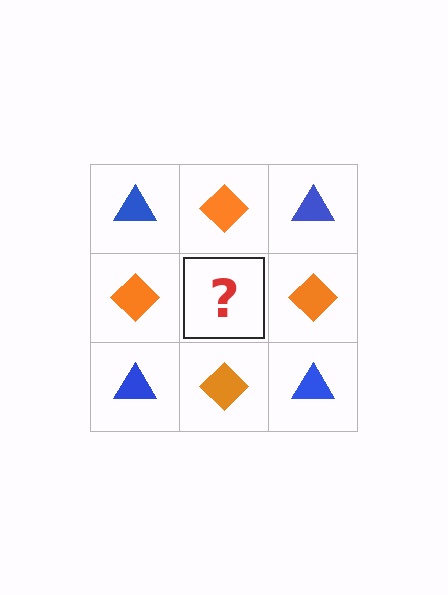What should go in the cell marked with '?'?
The missing cell should contain a blue triangle.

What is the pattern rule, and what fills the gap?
The rule is that it alternates blue triangle and orange diamond in a checkerboard pattern. The gap should be filled with a blue triangle.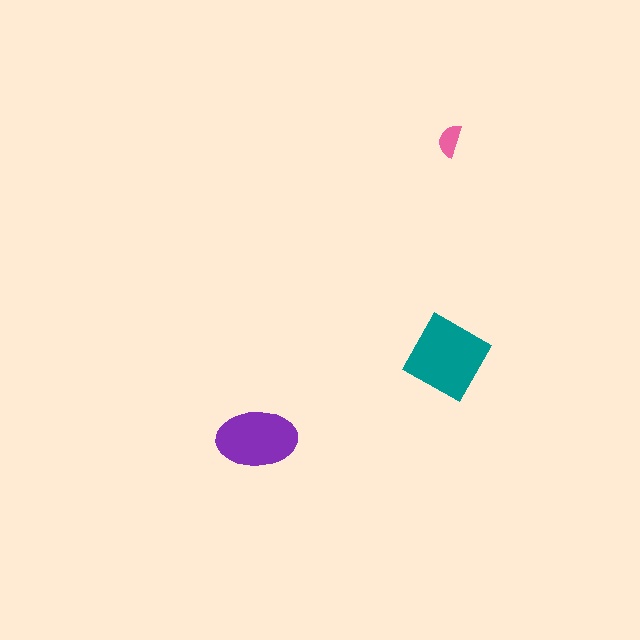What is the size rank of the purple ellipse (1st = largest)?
2nd.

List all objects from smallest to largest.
The pink semicircle, the purple ellipse, the teal square.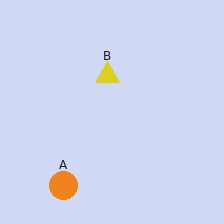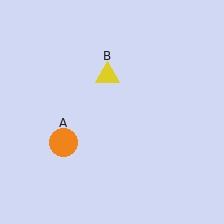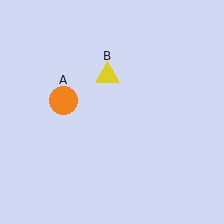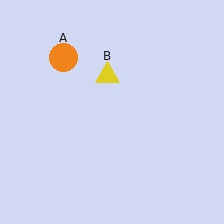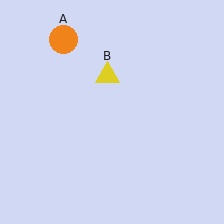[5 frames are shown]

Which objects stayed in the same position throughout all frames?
Yellow triangle (object B) remained stationary.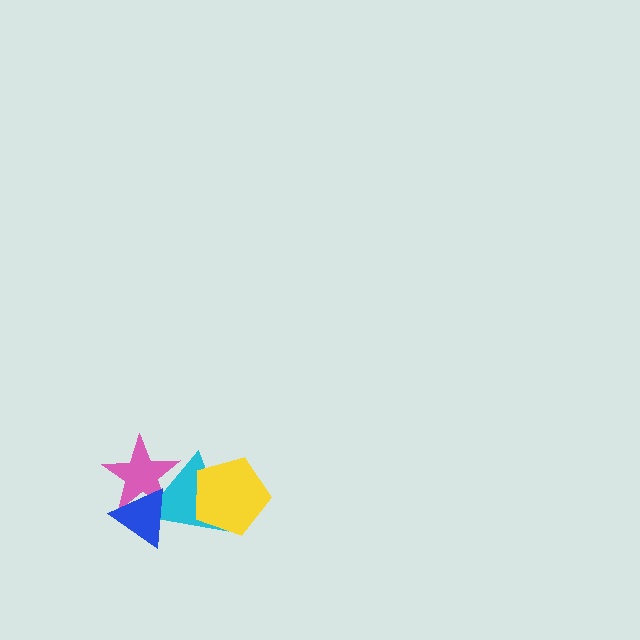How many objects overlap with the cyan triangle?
3 objects overlap with the cyan triangle.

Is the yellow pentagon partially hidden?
No, no other shape covers it.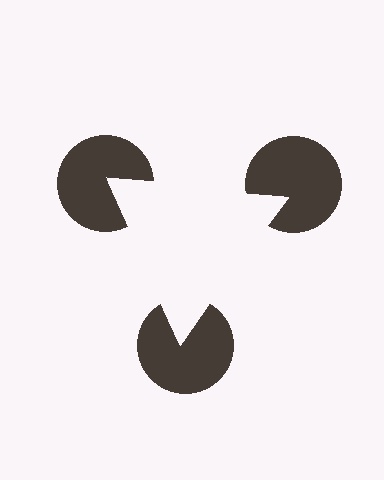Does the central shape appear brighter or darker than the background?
It typically appears slightly brighter than the background, even though no actual brightness change is drawn.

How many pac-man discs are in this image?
There are 3 — one at each vertex of the illusory triangle.